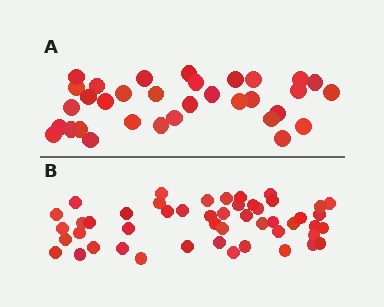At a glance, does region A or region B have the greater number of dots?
Region B (the bottom region) has more dots.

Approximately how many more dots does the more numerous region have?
Region B has approximately 15 more dots than region A.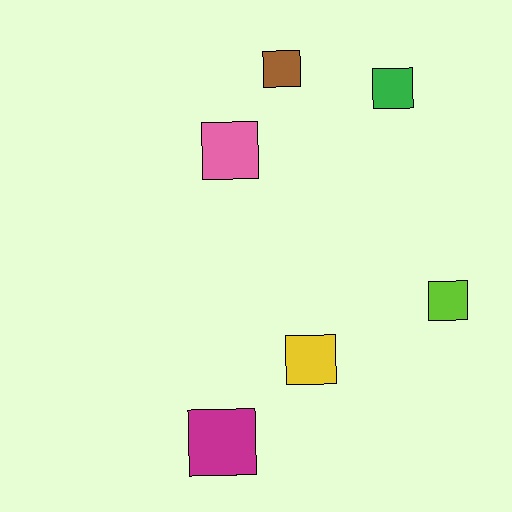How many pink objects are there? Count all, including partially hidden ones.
There is 1 pink object.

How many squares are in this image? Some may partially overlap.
There are 6 squares.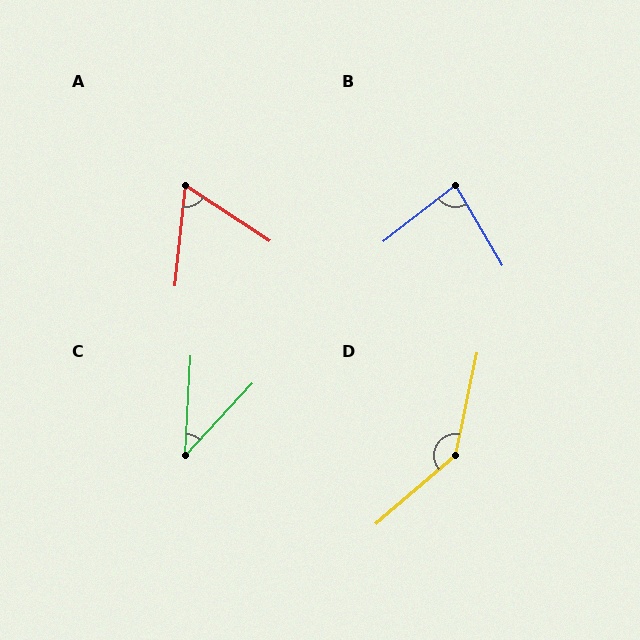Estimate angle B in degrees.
Approximately 82 degrees.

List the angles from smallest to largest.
C (40°), A (63°), B (82°), D (143°).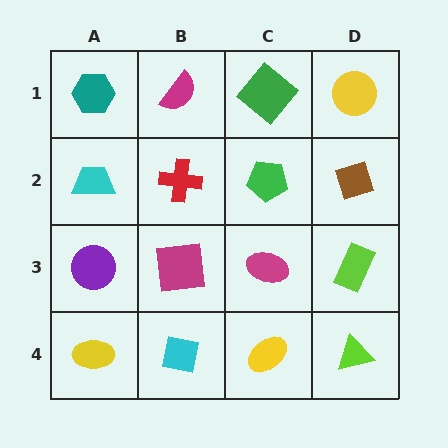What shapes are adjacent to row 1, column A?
A cyan trapezoid (row 2, column A), a magenta semicircle (row 1, column B).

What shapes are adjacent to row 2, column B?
A magenta semicircle (row 1, column B), a magenta square (row 3, column B), a cyan trapezoid (row 2, column A), a green pentagon (row 2, column C).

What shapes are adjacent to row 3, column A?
A cyan trapezoid (row 2, column A), a yellow ellipse (row 4, column A), a magenta square (row 3, column B).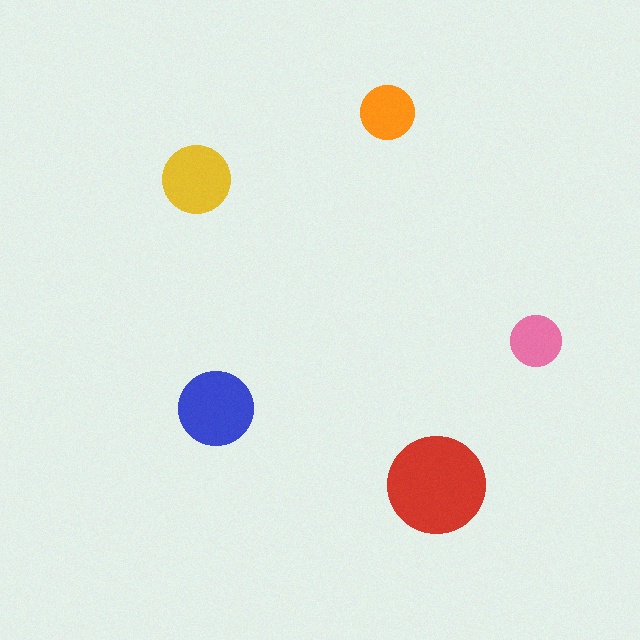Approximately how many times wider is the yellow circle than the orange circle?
About 1.5 times wider.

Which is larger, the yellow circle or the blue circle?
The blue one.